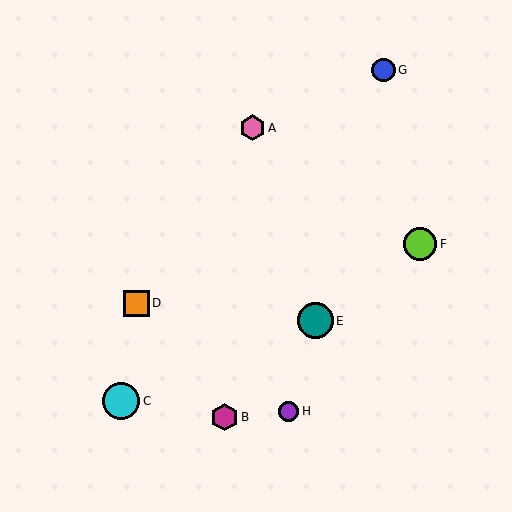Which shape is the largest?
The cyan circle (labeled C) is the largest.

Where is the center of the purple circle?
The center of the purple circle is at (289, 411).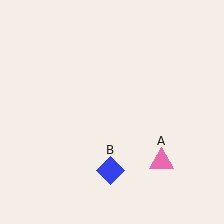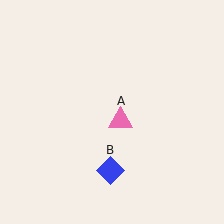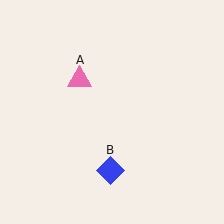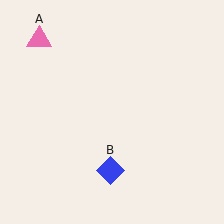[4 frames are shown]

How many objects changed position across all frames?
1 object changed position: pink triangle (object A).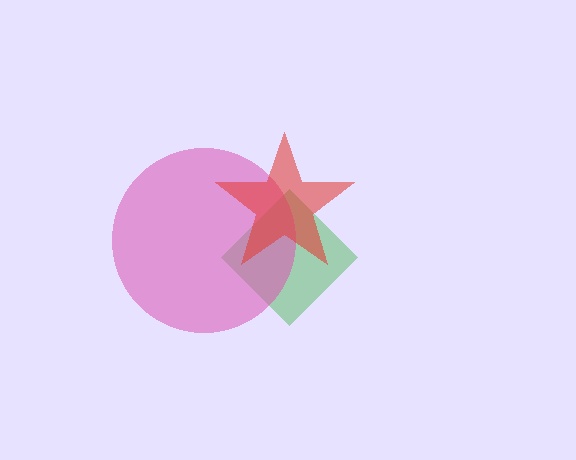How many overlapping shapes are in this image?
There are 3 overlapping shapes in the image.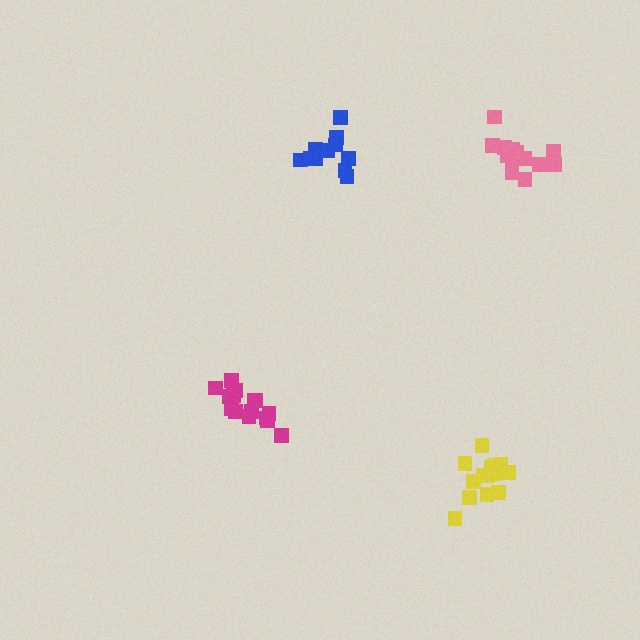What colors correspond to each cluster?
The clusters are colored: magenta, yellow, blue, pink.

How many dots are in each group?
Group 1: 15 dots, Group 2: 15 dots, Group 3: 11 dots, Group 4: 13 dots (54 total).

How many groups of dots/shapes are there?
There are 4 groups.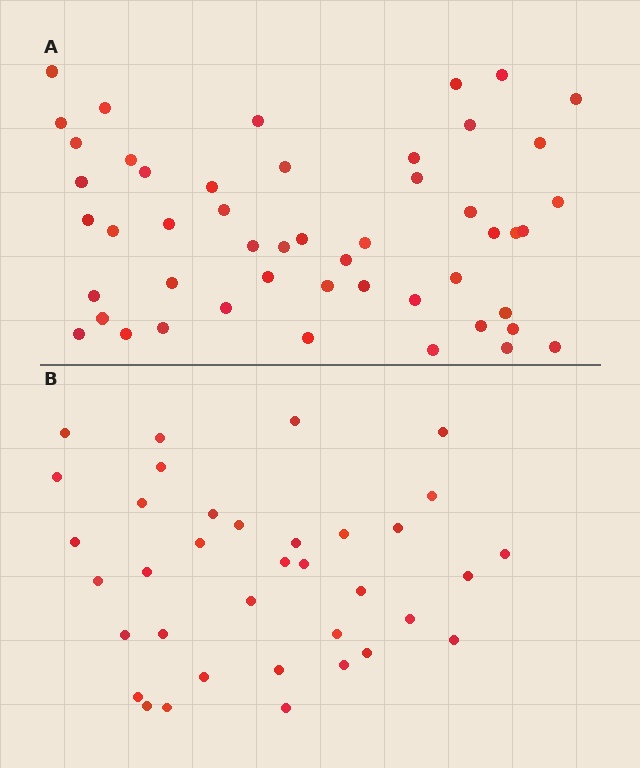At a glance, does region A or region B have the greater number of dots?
Region A (the top region) has more dots.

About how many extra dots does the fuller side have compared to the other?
Region A has approximately 15 more dots than region B.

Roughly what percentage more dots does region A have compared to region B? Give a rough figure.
About 40% more.